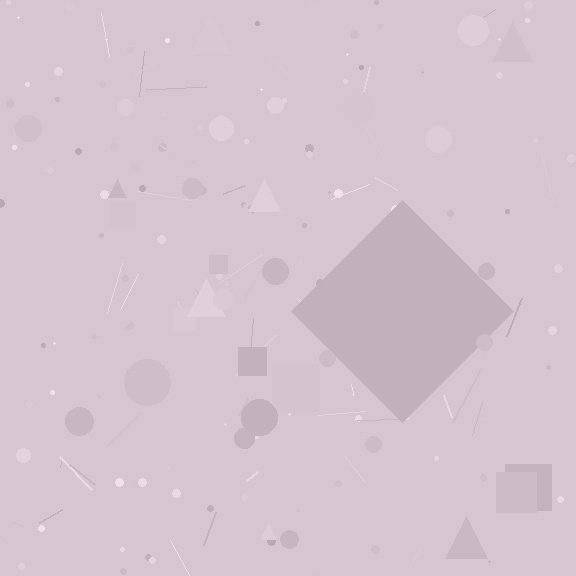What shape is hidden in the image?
A diamond is hidden in the image.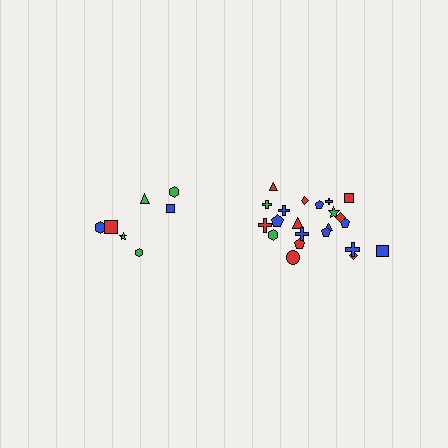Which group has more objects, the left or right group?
The right group.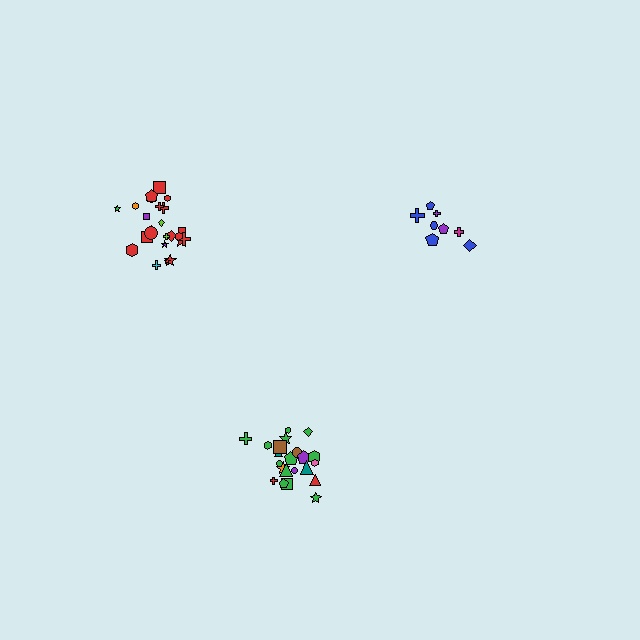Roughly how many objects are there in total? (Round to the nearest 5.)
Roughly 55 objects in total.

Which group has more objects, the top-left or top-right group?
The top-left group.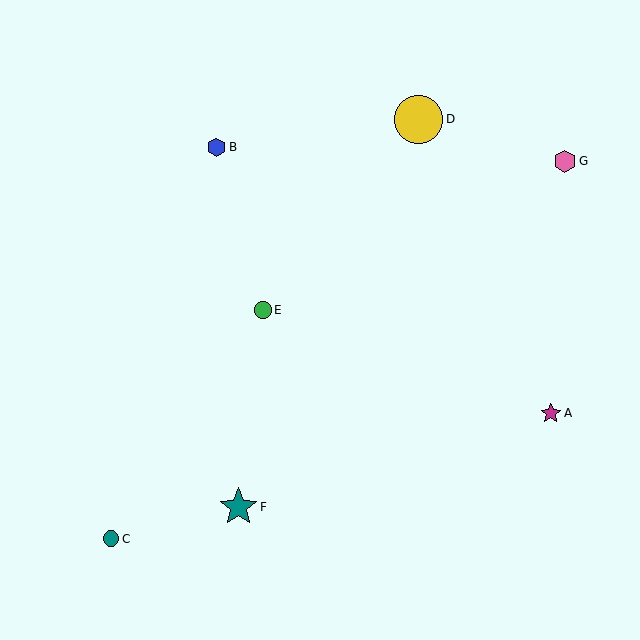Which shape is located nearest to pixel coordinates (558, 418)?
The magenta star (labeled A) at (551, 413) is nearest to that location.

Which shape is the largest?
The yellow circle (labeled D) is the largest.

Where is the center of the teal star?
The center of the teal star is at (238, 507).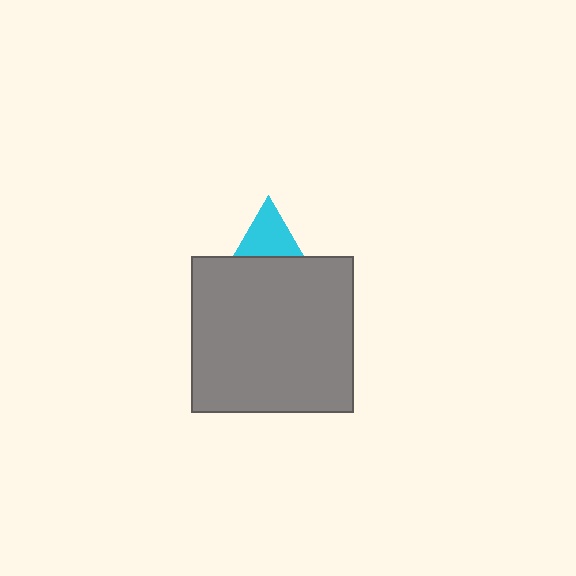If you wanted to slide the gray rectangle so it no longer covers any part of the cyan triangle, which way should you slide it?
Slide it down — that is the most direct way to separate the two shapes.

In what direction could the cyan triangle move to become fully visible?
The cyan triangle could move up. That would shift it out from behind the gray rectangle entirely.